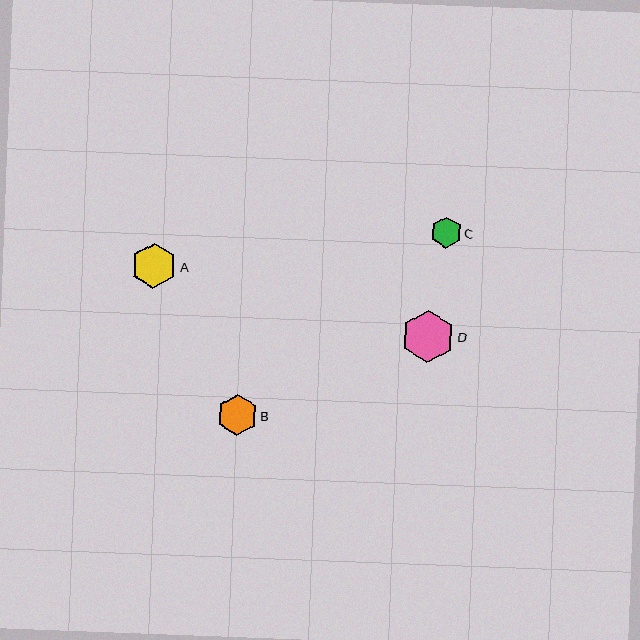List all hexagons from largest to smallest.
From largest to smallest: D, A, B, C.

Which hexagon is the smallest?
Hexagon C is the smallest with a size of approximately 31 pixels.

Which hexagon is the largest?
Hexagon D is the largest with a size of approximately 52 pixels.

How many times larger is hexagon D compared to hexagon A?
Hexagon D is approximately 1.1 times the size of hexagon A.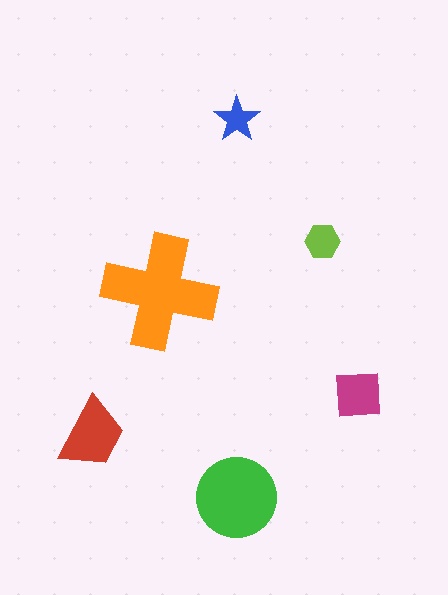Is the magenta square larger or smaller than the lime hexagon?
Larger.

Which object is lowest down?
The green circle is bottommost.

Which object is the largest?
The orange cross.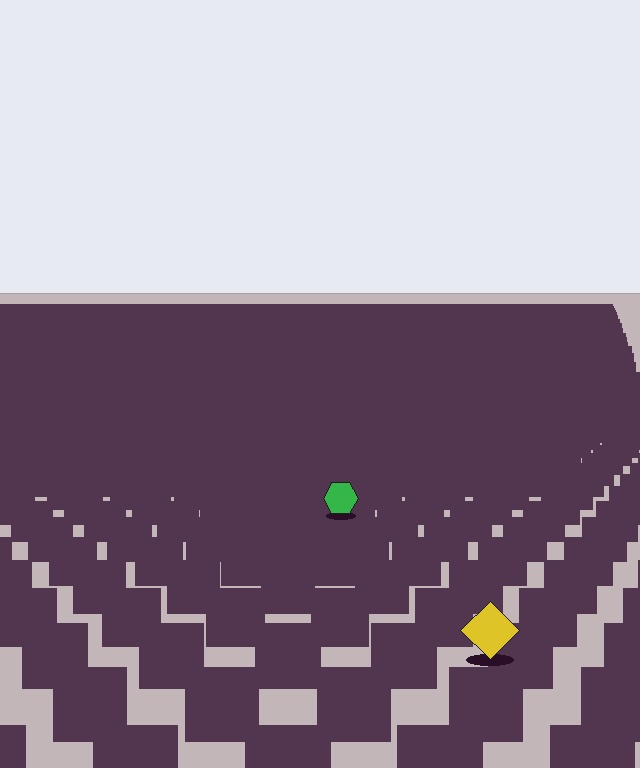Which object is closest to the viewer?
The yellow diamond is closest. The texture marks near it are larger and more spread out.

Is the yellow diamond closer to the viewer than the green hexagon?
Yes. The yellow diamond is closer — you can tell from the texture gradient: the ground texture is coarser near it.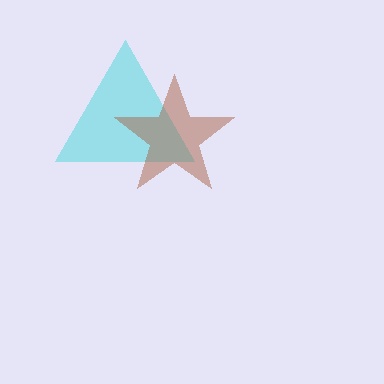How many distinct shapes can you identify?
There are 2 distinct shapes: a cyan triangle, a brown star.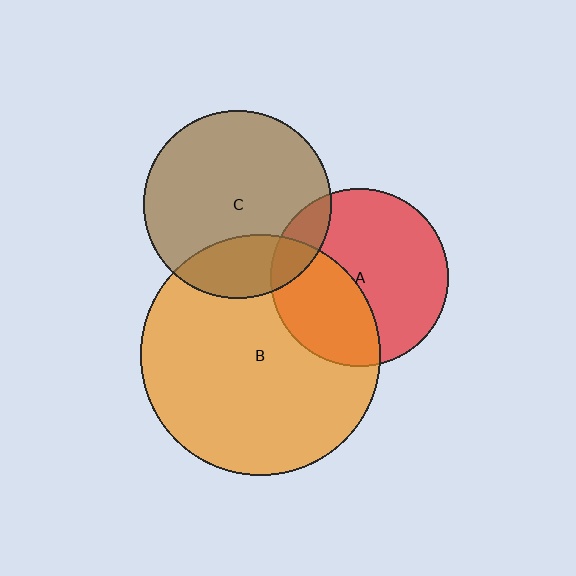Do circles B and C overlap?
Yes.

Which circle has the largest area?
Circle B (orange).